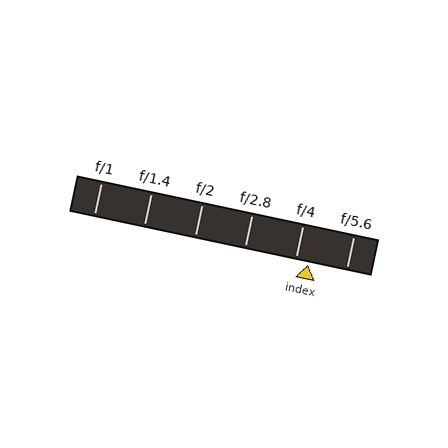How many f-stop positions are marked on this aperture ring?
There are 6 f-stop positions marked.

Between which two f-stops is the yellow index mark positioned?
The index mark is between f/4 and f/5.6.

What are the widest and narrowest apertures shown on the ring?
The widest aperture shown is f/1 and the narrowest is f/5.6.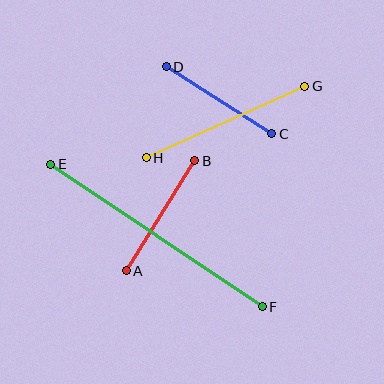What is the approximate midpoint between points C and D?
The midpoint is at approximately (219, 100) pixels.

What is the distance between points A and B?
The distance is approximately 130 pixels.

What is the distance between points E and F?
The distance is approximately 255 pixels.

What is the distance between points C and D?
The distance is approximately 125 pixels.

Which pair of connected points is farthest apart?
Points E and F are farthest apart.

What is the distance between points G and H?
The distance is approximately 174 pixels.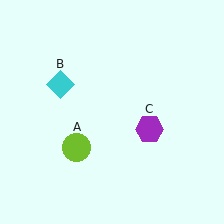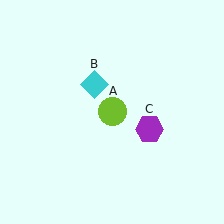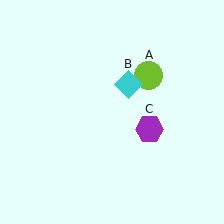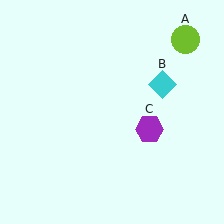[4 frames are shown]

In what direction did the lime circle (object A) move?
The lime circle (object A) moved up and to the right.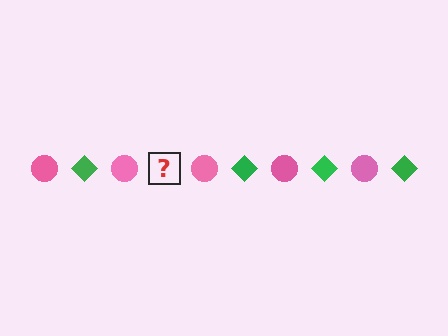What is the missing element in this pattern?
The missing element is a green diamond.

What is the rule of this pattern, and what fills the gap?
The rule is that the pattern alternates between pink circle and green diamond. The gap should be filled with a green diamond.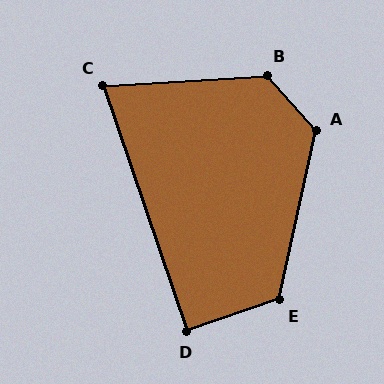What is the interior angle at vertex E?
Approximately 121 degrees (obtuse).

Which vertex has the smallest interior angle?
C, at approximately 75 degrees.